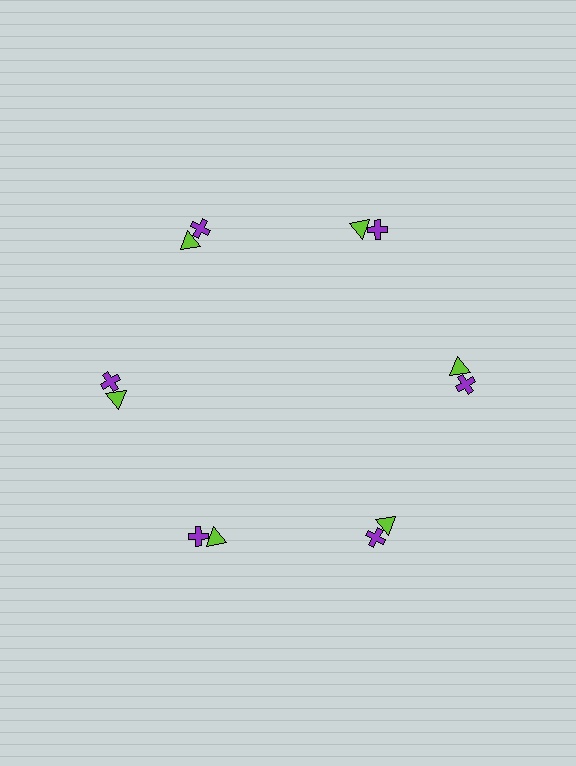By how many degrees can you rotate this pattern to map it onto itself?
The pattern maps onto itself every 60 degrees of rotation.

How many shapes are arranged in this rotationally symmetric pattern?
There are 12 shapes, arranged in 6 groups of 2.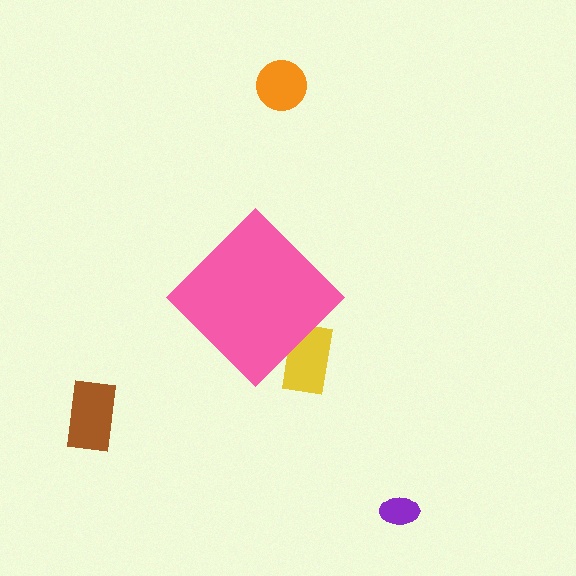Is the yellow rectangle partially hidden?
Yes, the yellow rectangle is partially hidden behind the pink diamond.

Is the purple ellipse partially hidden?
No, the purple ellipse is fully visible.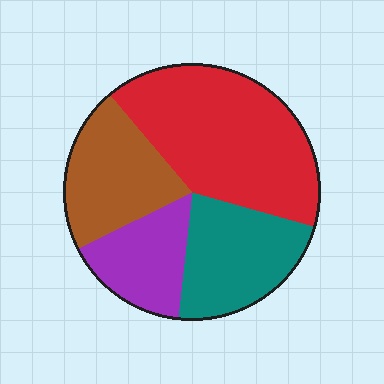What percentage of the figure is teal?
Teal covers 22% of the figure.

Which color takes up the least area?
Purple, at roughly 15%.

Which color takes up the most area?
Red, at roughly 40%.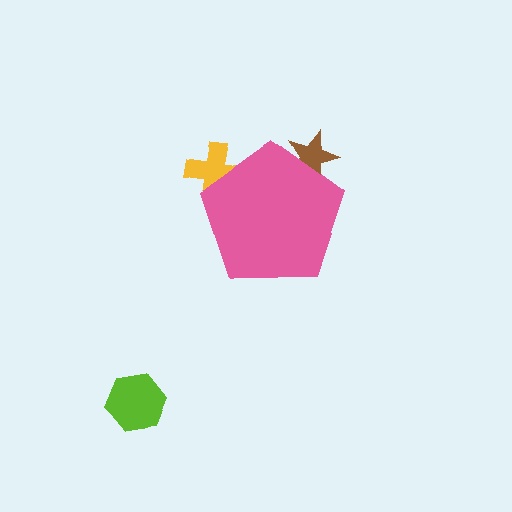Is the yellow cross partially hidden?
Yes, the yellow cross is partially hidden behind the pink pentagon.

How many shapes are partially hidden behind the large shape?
2 shapes are partially hidden.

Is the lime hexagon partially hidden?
No, the lime hexagon is fully visible.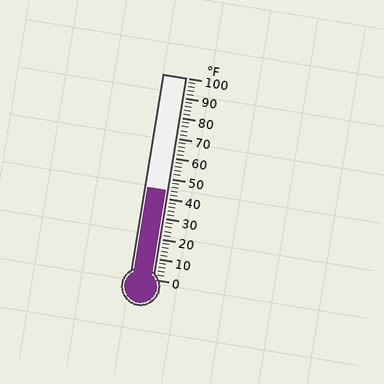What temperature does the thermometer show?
The thermometer shows approximately 44°F.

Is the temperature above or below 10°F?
The temperature is above 10°F.